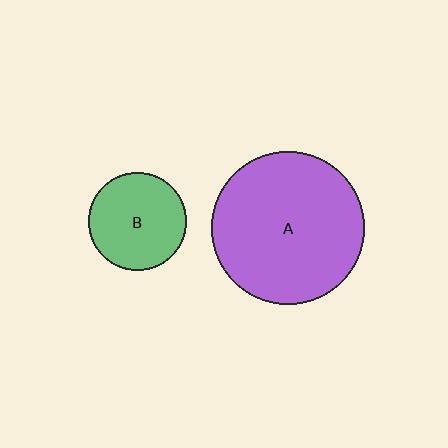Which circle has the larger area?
Circle A (purple).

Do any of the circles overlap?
No, none of the circles overlap.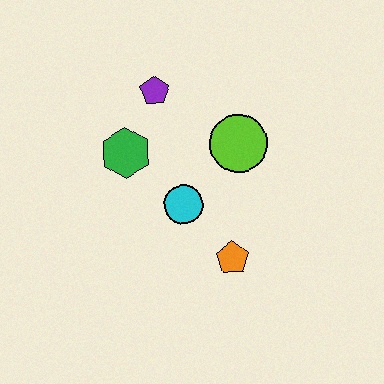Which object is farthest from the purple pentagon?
The orange pentagon is farthest from the purple pentagon.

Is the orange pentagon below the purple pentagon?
Yes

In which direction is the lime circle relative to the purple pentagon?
The lime circle is to the right of the purple pentagon.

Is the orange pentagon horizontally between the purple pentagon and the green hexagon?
No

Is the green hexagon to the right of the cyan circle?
No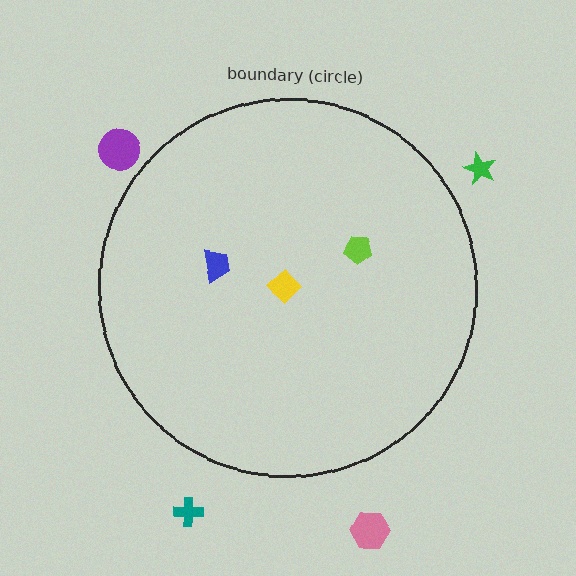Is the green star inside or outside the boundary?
Outside.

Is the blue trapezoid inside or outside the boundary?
Inside.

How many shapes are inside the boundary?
3 inside, 4 outside.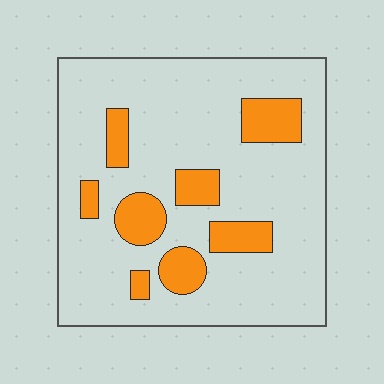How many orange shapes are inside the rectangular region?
8.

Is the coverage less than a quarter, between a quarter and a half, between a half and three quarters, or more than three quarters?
Less than a quarter.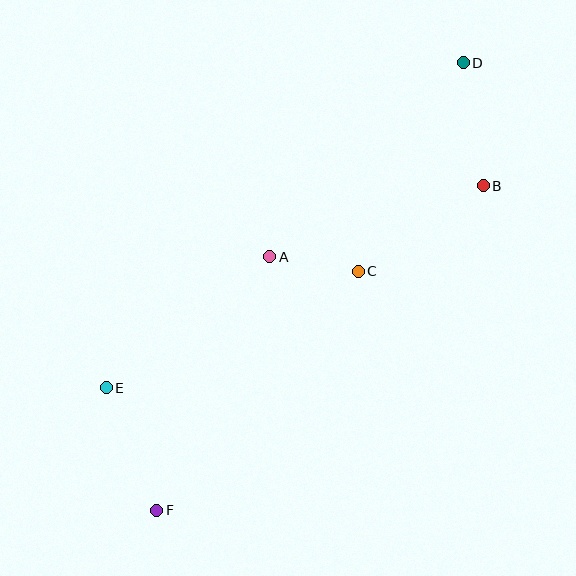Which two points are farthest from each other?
Points D and F are farthest from each other.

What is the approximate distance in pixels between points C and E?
The distance between C and E is approximately 278 pixels.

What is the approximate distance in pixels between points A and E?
The distance between A and E is approximately 209 pixels.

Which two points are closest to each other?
Points A and C are closest to each other.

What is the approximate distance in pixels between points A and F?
The distance between A and F is approximately 277 pixels.